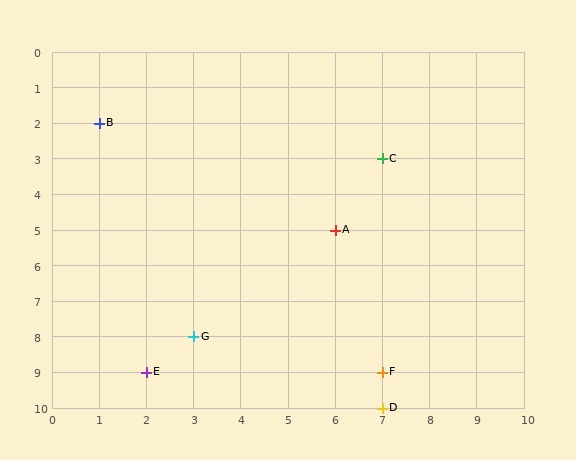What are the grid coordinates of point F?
Point F is at grid coordinates (7, 9).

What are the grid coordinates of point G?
Point G is at grid coordinates (3, 8).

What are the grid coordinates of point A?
Point A is at grid coordinates (6, 5).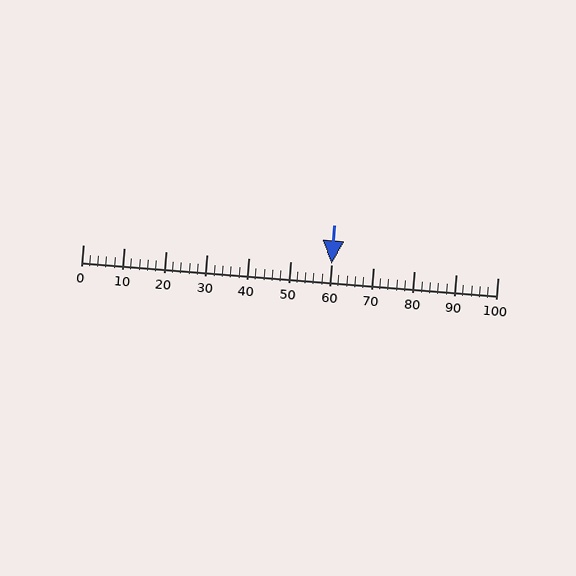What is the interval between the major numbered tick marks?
The major tick marks are spaced 10 units apart.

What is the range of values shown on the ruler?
The ruler shows values from 0 to 100.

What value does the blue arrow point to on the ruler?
The blue arrow points to approximately 60.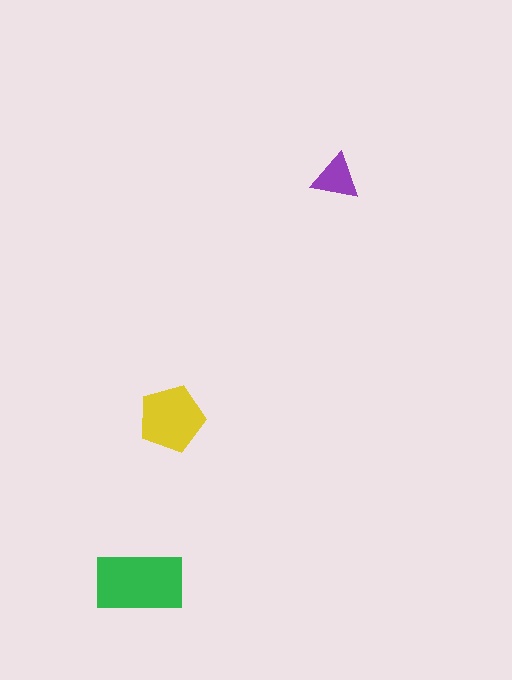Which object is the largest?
The green rectangle.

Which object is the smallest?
The purple triangle.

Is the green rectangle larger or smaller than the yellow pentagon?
Larger.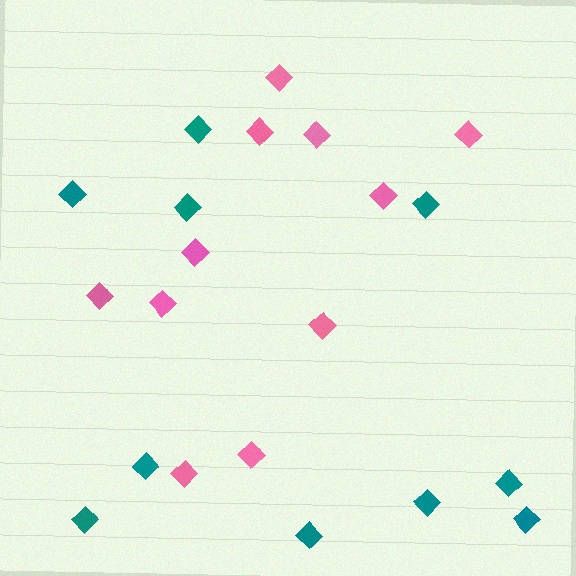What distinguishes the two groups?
There are 2 groups: one group of pink diamonds (11) and one group of teal diamonds (10).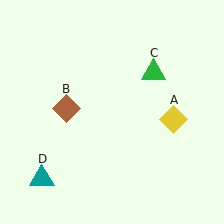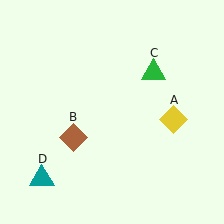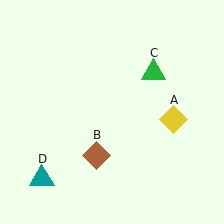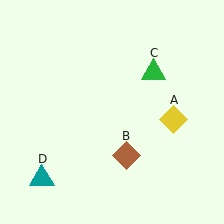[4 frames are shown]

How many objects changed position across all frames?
1 object changed position: brown diamond (object B).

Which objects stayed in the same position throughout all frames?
Yellow diamond (object A) and green triangle (object C) and teal triangle (object D) remained stationary.